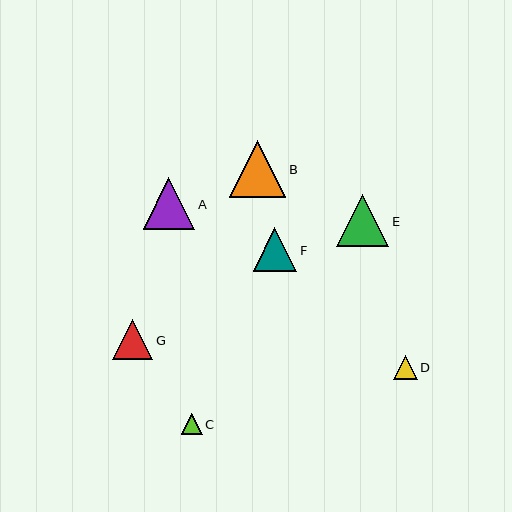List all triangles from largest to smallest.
From largest to smallest: B, E, A, F, G, D, C.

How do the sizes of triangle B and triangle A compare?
Triangle B and triangle A are approximately the same size.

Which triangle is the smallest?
Triangle C is the smallest with a size of approximately 21 pixels.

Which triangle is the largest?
Triangle B is the largest with a size of approximately 57 pixels.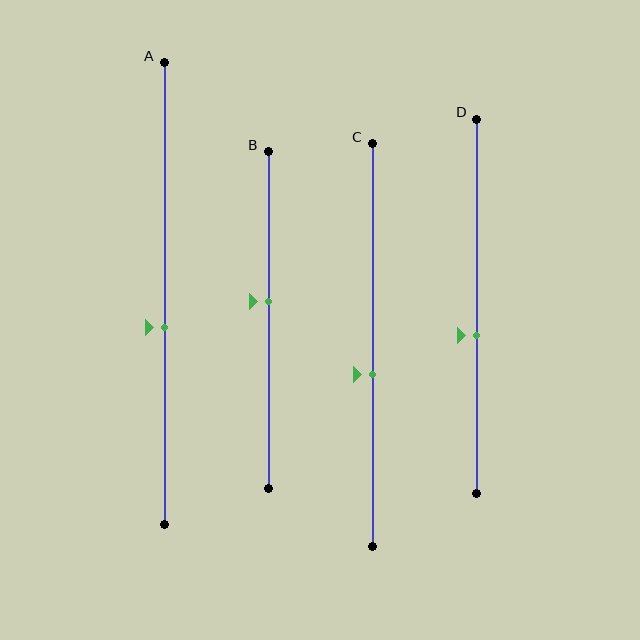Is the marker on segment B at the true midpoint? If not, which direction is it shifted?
No, the marker on segment B is shifted upward by about 6% of the segment length.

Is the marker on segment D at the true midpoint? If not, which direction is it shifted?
No, the marker on segment D is shifted downward by about 8% of the segment length.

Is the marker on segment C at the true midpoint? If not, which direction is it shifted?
No, the marker on segment C is shifted downward by about 7% of the segment length.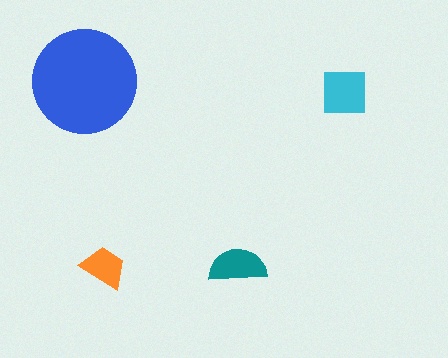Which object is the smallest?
The orange trapezoid.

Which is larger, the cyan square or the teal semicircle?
The cyan square.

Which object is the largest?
The blue circle.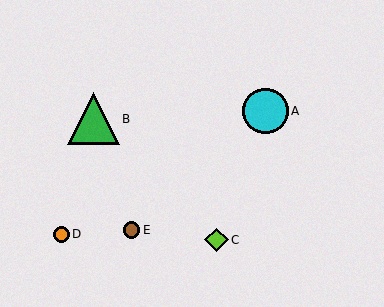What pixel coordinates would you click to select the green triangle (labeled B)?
Click at (94, 119) to select the green triangle B.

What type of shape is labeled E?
Shape E is a brown circle.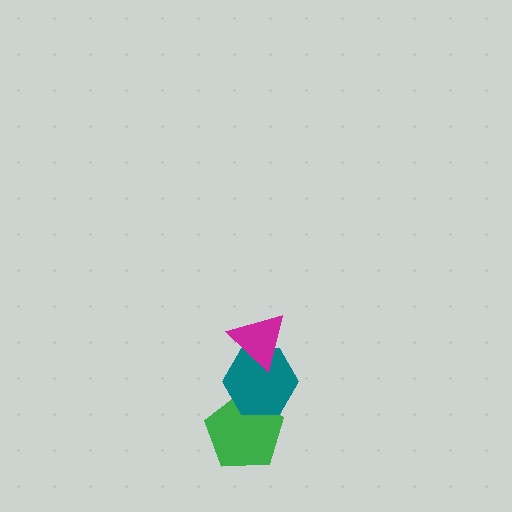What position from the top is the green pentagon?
The green pentagon is 3rd from the top.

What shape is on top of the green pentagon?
The teal hexagon is on top of the green pentagon.